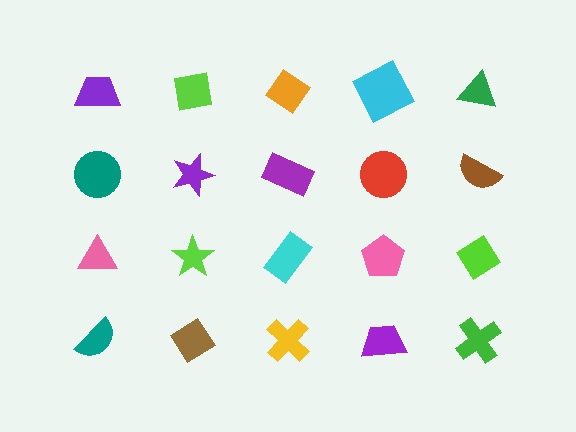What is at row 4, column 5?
A green cross.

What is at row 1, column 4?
A cyan square.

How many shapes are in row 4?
5 shapes.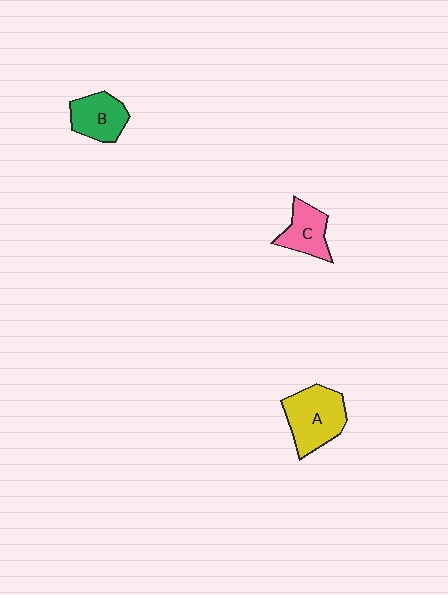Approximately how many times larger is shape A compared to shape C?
Approximately 1.6 times.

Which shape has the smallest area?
Shape C (pink).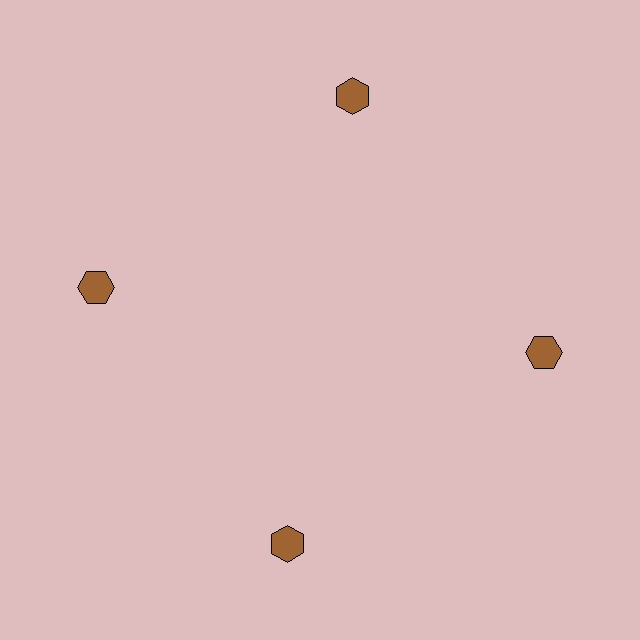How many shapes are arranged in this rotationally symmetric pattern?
There are 4 shapes, arranged in 4 groups of 1.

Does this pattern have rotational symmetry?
Yes, this pattern has 4-fold rotational symmetry. It looks the same after rotating 90 degrees around the center.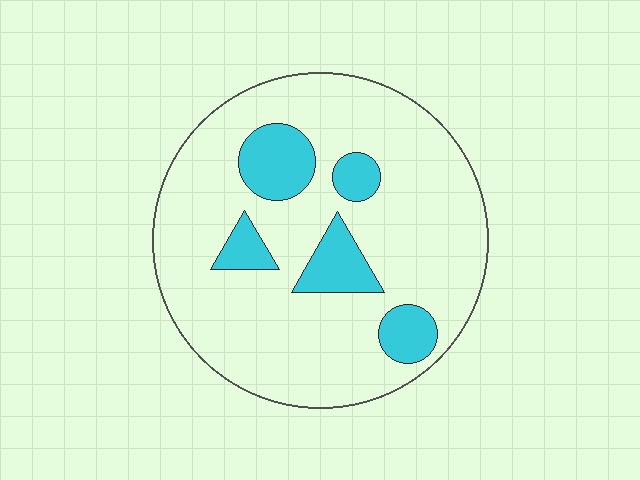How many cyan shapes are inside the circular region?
5.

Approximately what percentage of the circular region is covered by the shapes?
Approximately 15%.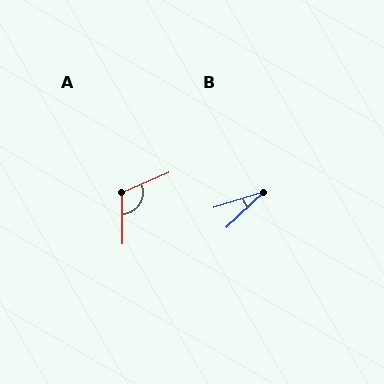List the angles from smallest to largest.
B (27°), A (113°).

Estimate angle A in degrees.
Approximately 113 degrees.